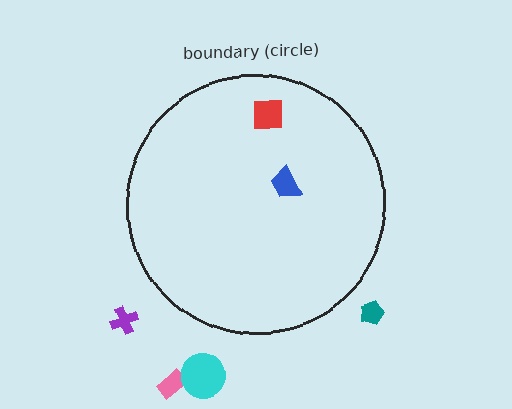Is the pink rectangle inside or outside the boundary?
Outside.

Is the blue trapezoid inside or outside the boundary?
Inside.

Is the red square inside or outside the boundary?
Inside.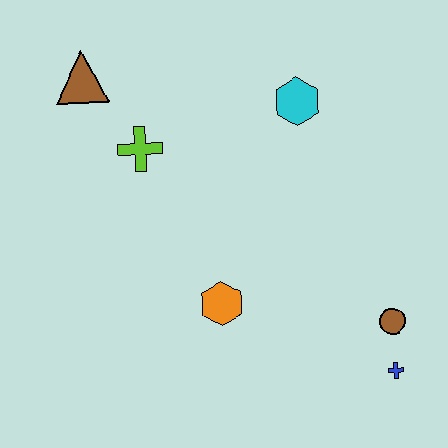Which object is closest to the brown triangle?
The lime cross is closest to the brown triangle.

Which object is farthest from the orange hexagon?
The brown triangle is farthest from the orange hexagon.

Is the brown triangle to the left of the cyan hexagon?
Yes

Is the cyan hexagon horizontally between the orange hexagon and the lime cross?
No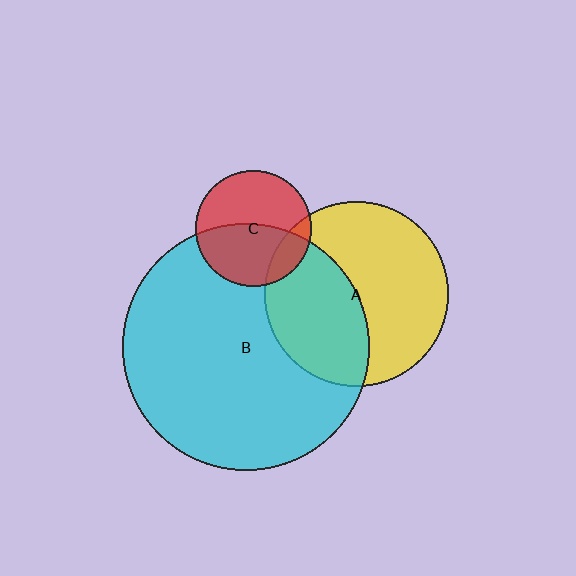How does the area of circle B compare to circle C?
Approximately 4.5 times.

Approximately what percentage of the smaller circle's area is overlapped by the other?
Approximately 15%.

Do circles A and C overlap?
Yes.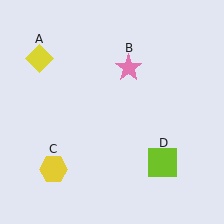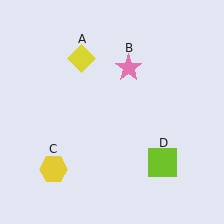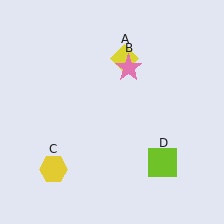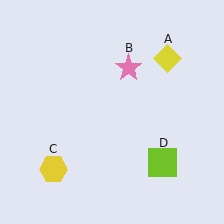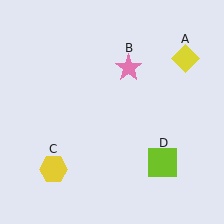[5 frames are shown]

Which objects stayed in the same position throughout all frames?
Pink star (object B) and yellow hexagon (object C) and lime square (object D) remained stationary.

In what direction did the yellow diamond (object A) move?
The yellow diamond (object A) moved right.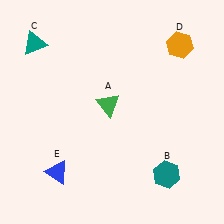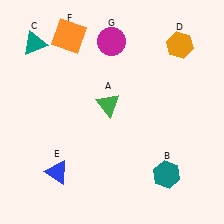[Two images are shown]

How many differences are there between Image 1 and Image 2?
There are 2 differences between the two images.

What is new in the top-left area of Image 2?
An orange square (F) was added in the top-left area of Image 2.